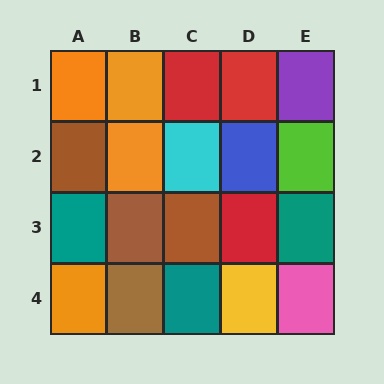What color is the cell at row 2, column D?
Blue.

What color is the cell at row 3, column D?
Red.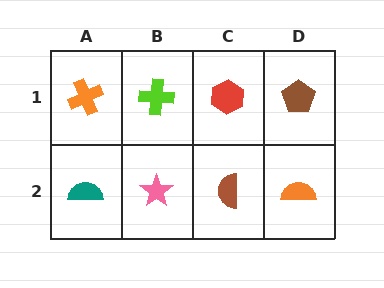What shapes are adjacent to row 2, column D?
A brown pentagon (row 1, column D), a brown semicircle (row 2, column C).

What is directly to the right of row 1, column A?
A lime cross.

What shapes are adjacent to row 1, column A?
A teal semicircle (row 2, column A), a lime cross (row 1, column B).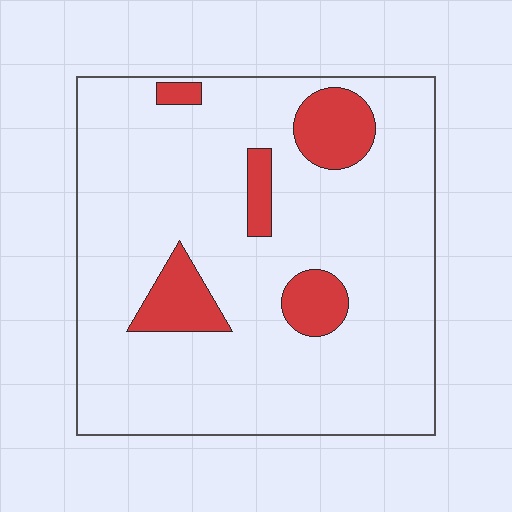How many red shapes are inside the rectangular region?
5.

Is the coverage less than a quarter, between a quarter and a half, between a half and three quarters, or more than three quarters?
Less than a quarter.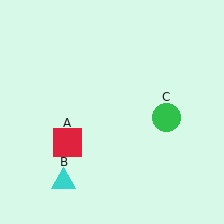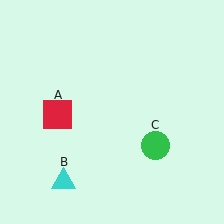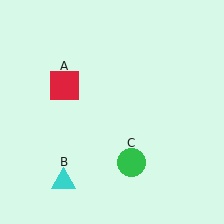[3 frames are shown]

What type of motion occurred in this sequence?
The red square (object A), green circle (object C) rotated clockwise around the center of the scene.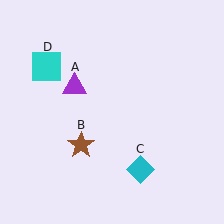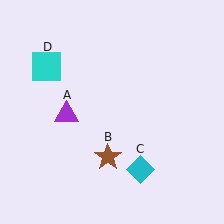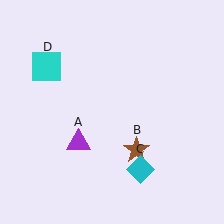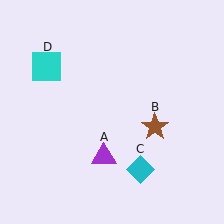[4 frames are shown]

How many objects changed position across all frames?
2 objects changed position: purple triangle (object A), brown star (object B).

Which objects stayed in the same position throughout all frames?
Cyan diamond (object C) and cyan square (object D) remained stationary.